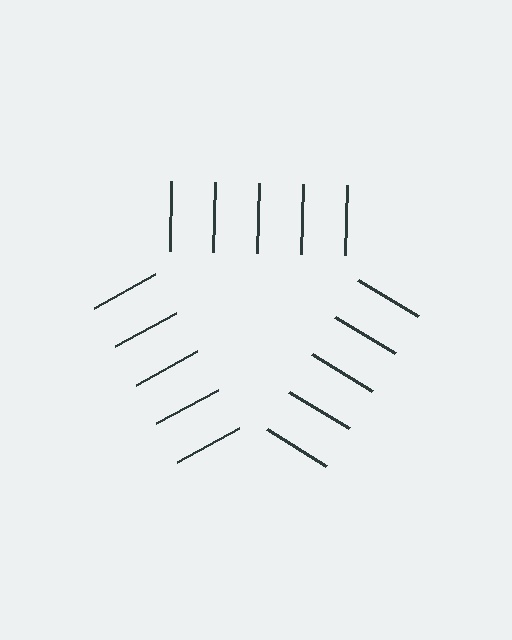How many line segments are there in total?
15 — 5 along each of the 3 edges.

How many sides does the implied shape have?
3 sides — the line-ends trace a triangle.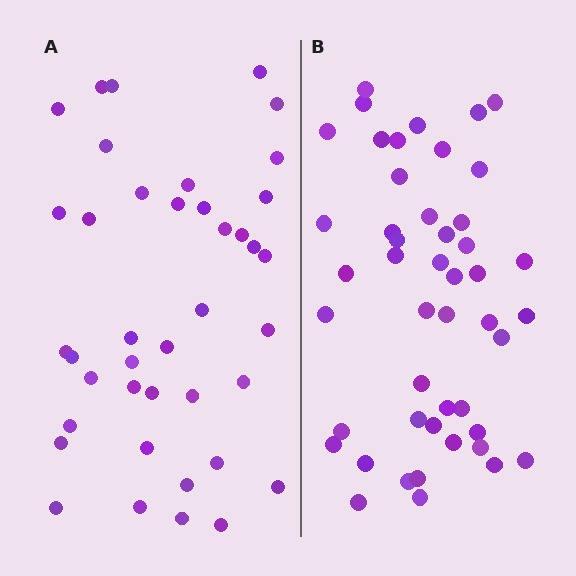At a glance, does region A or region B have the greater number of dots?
Region B (the right region) has more dots.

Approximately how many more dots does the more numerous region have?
Region B has roughly 8 or so more dots than region A.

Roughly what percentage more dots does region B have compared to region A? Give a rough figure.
About 20% more.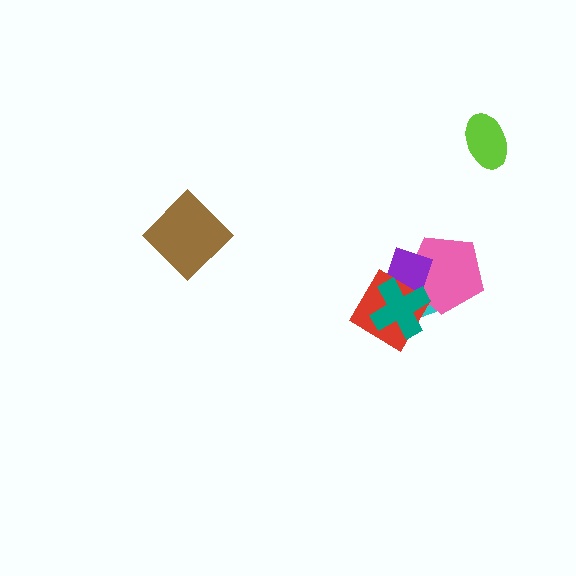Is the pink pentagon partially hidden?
Yes, it is partially covered by another shape.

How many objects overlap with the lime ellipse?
0 objects overlap with the lime ellipse.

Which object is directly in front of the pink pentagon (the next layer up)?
The purple diamond is directly in front of the pink pentagon.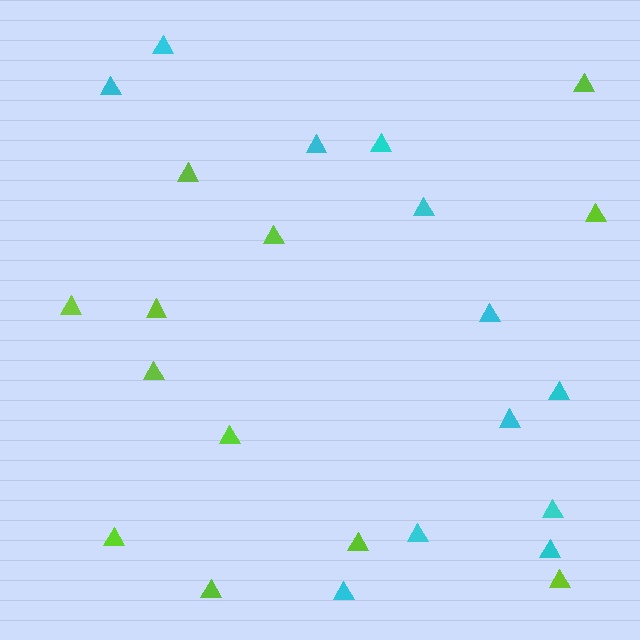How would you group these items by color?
There are 2 groups: one group of cyan triangles (12) and one group of lime triangles (12).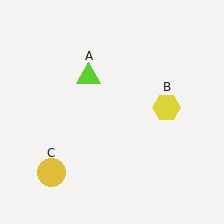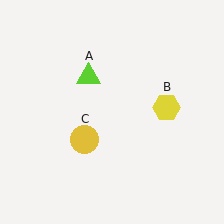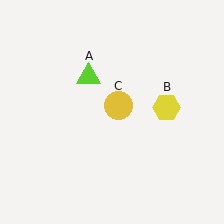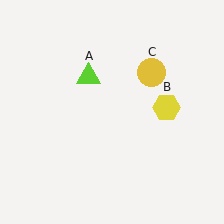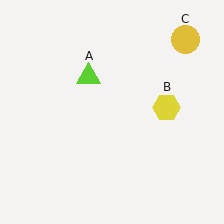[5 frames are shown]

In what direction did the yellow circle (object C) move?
The yellow circle (object C) moved up and to the right.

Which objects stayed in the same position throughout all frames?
Lime triangle (object A) and yellow hexagon (object B) remained stationary.